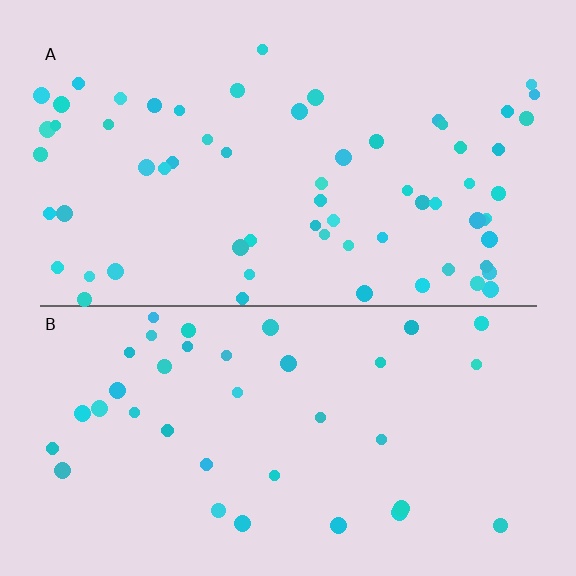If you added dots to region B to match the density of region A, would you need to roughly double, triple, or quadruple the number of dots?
Approximately double.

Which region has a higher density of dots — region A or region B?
A (the top).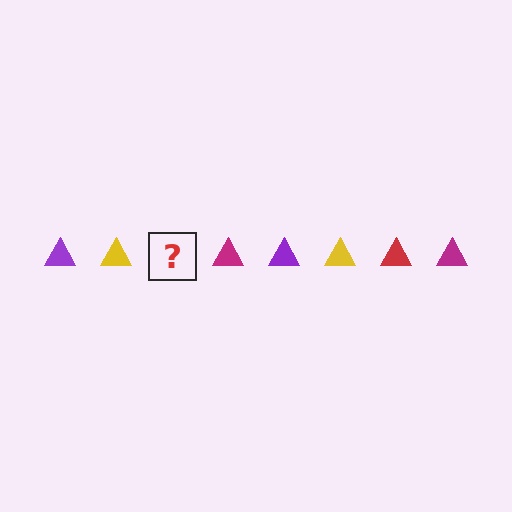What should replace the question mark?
The question mark should be replaced with a red triangle.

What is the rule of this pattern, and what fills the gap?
The rule is that the pattern cycles through purple, yellow, red, magenta triangles. The gap should be filled with a red triangle.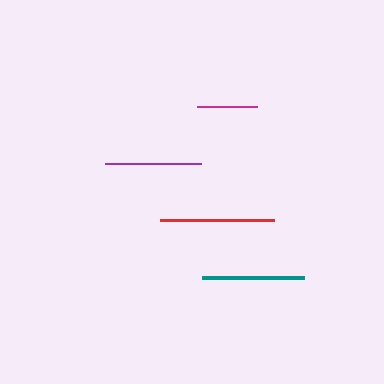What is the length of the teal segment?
The teal segment is approximately 103 pixels long.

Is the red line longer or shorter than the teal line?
The red line is longer than the teal line.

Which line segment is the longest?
The red line is the longest at approximately 114 pixels.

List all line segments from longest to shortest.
From longest to shortest: red, teal, purple, magenta.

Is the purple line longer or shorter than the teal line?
The teal line is longer than the purple line.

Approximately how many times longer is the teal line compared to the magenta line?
The teal line is approximately 1.7 times the length of the magenta line.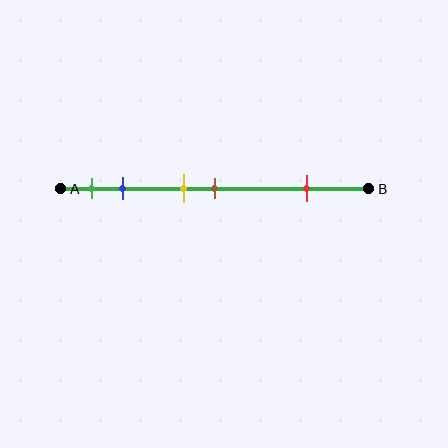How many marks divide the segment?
There are 5 marks dividing the segment.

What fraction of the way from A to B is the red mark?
The red mark is approximately 80% (0.8) of the way from A to B.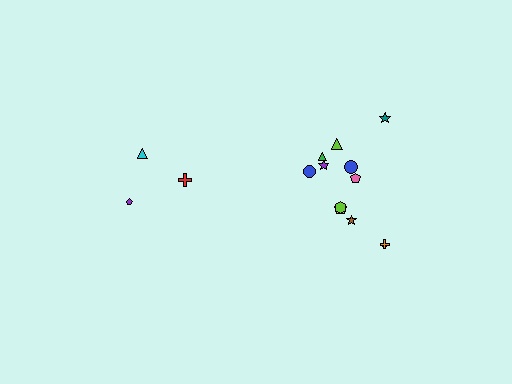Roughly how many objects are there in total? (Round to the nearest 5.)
Roughly 15 objects in total.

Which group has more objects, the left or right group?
The right group.